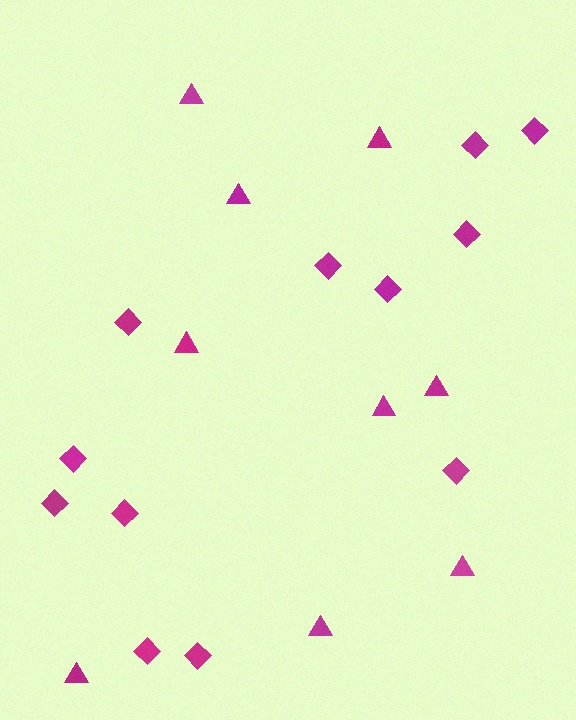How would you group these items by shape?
There are 2 groups: one group of diamonds (12) and one group of triangles (9).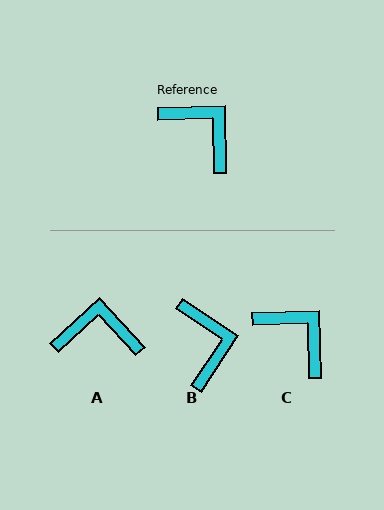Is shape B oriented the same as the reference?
No, it is off by about 35 degrees.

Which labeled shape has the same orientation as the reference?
C.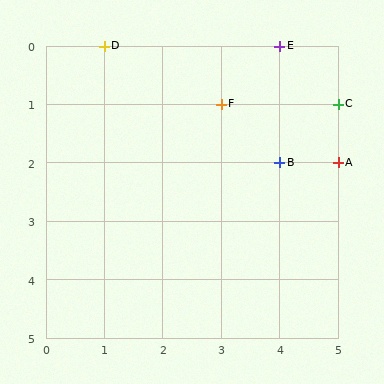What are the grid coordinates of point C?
Point C is at grid coordinates (5, 1).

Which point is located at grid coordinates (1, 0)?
Point D is at (1, 0).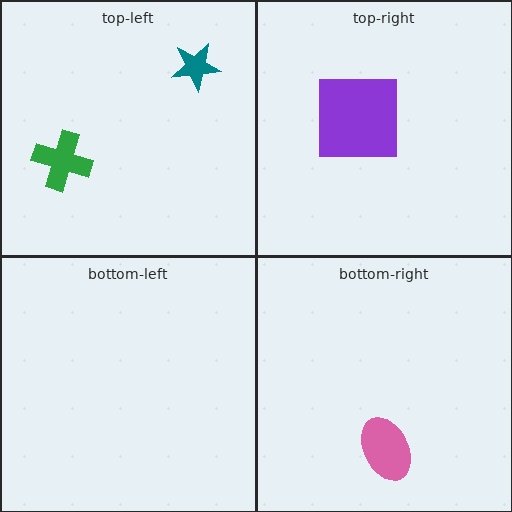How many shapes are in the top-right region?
1.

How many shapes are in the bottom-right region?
1.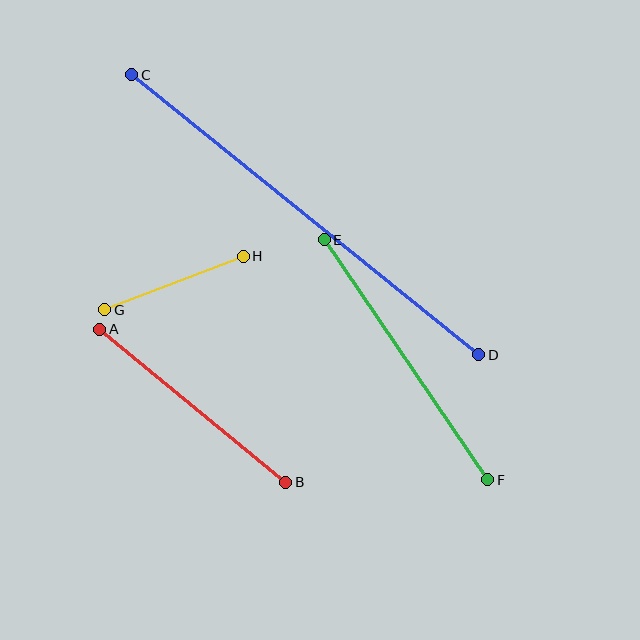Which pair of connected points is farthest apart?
Points C and D are farthest apart.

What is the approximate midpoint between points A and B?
The midpoint is at approximately (193, 406) pixels.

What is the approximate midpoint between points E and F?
The midpoint is at approximately (406, 360) pixels.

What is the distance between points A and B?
The distance is approximately 241 pixels.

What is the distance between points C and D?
The distance is approximately 446 pixels.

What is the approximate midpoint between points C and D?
The midpoint is at approximately (305, 215) pixels.